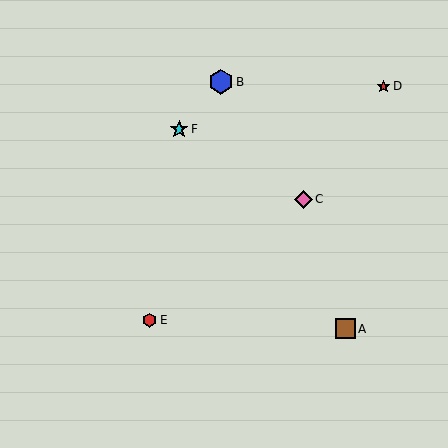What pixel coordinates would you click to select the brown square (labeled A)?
Click at (345, 329) to select the brown square A.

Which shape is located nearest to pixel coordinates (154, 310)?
The red hexagon (labeled E) at (150, 320) is nearest to that location.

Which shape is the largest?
The blue hexagon (labeled B) is the largest.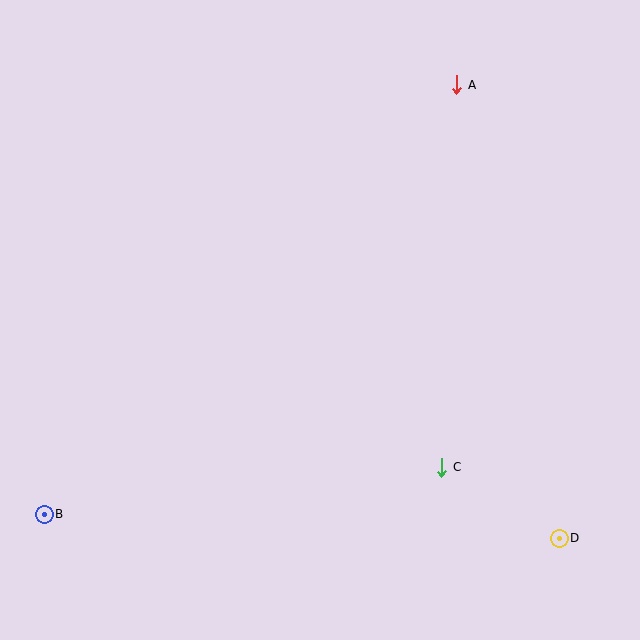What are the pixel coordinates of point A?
Point A is at (457, 85).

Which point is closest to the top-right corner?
Point A is closest to the top-right corner.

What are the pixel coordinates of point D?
Point D is at (559, 538).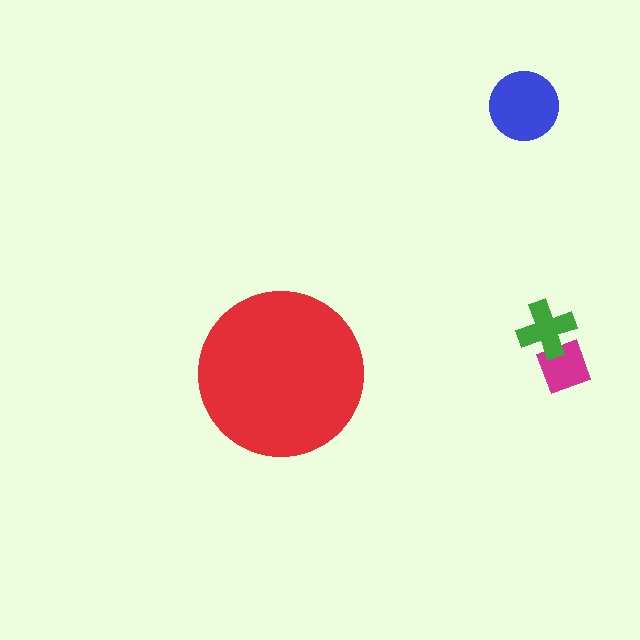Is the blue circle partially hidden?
No, the blue circle is fully visible.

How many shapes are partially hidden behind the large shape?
0 shapes are partially hidden.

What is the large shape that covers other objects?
A red circle.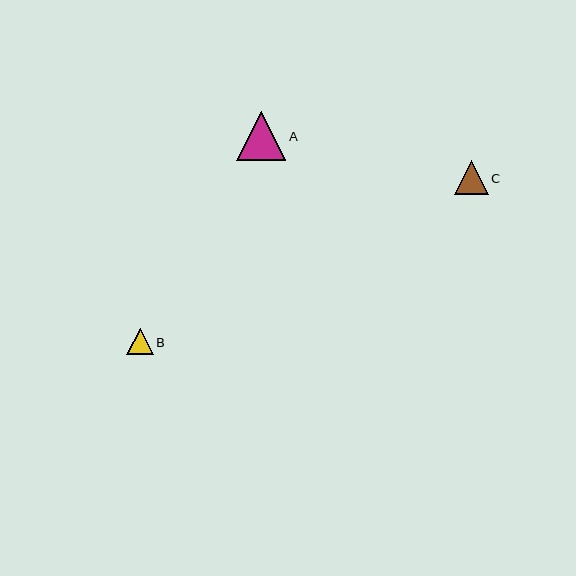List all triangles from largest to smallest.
From largest to smallest: A, C, B.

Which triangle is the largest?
Triangle A is the largest with a size of approximately 49 pixels.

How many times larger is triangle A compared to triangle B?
Triangle A is approximately 1.9 times the size of triangle B.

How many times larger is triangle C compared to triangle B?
Triangle C is approximately 1.3 times the size of triangle B.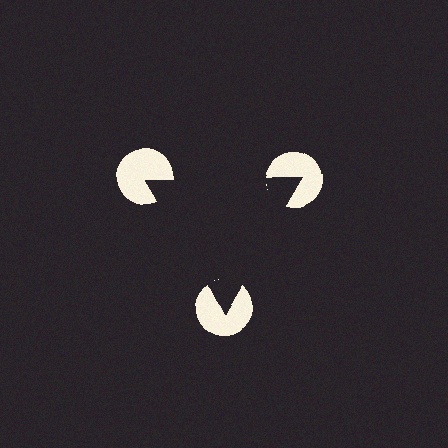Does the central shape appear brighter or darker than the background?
It typically appears slightly darker than the background, even though no actual brightness change is drawn.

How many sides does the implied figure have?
3 sides.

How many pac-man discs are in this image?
There are 3 — one at each vertex of the illusory triangle.